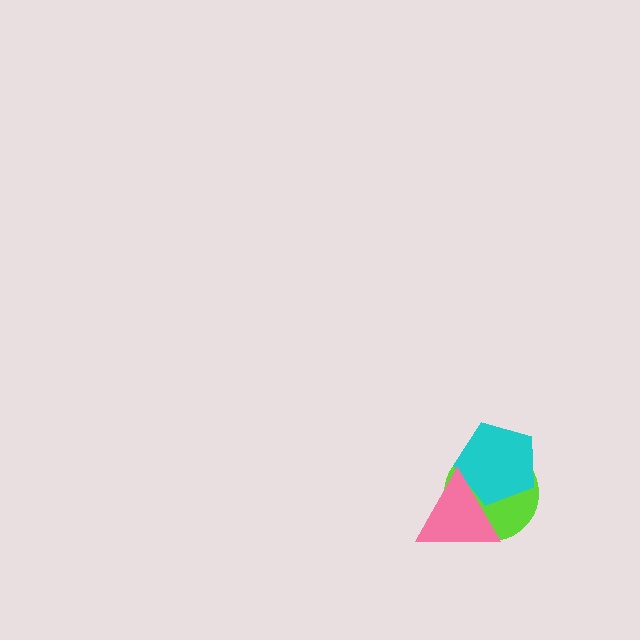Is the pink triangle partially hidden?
No, no other shape covers it.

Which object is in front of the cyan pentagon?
The pink triangle is in front of the cyan pentagon.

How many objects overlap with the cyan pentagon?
2 objects overlap with the cyan pentagon.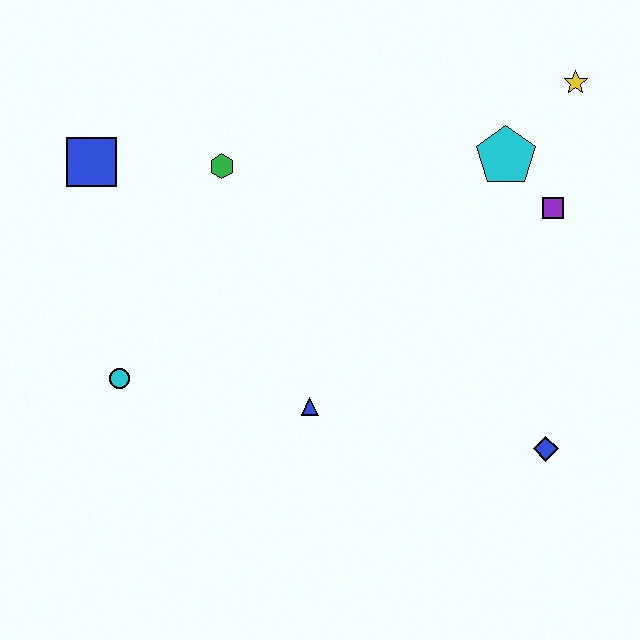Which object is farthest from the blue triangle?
The yellow star is farthest from the blue triangle.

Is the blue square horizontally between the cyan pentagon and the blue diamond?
No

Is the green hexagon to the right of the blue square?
Yes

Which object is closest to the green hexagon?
The blue square is closest to the green hexagon.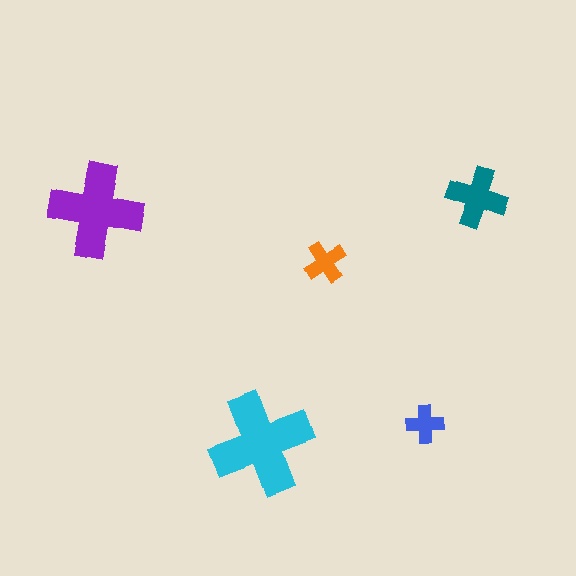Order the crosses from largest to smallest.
the cyan one, the purple one, the teal one, the orange one, the blue one.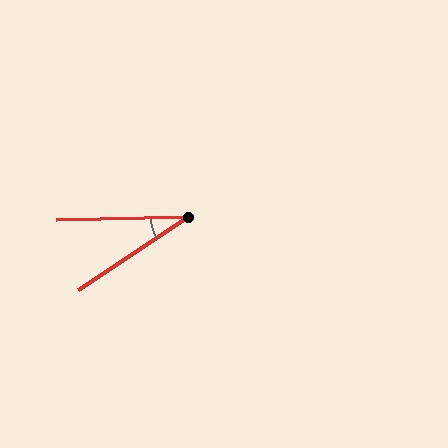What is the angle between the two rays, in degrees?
Approximately 32 degrees.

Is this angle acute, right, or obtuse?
It is acute.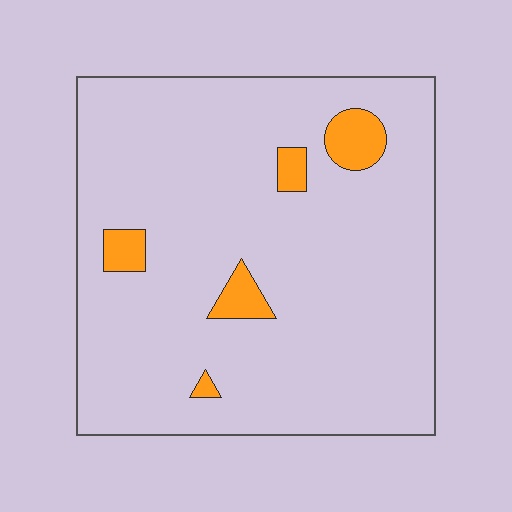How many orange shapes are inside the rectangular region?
5.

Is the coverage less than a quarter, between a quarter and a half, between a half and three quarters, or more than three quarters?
Less than a quarter.